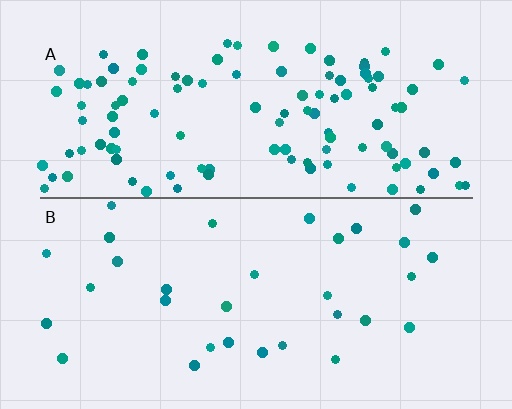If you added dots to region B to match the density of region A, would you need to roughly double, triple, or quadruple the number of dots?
Approximately quadruple.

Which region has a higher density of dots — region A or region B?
A (the top).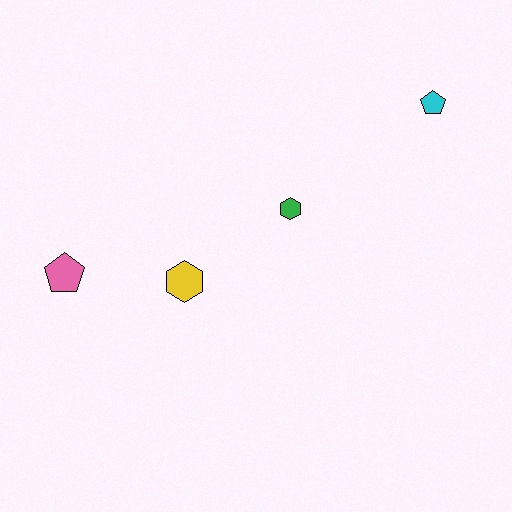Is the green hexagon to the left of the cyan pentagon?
Yes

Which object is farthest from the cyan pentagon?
The pink pentagon is farthest from the cyan pentagon.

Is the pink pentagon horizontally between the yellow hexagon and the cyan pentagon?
No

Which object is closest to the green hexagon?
The yellow hexagon is closest to the green hexagon.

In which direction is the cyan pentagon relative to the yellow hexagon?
The cyan pentagon is to the right of the yellow hexagon.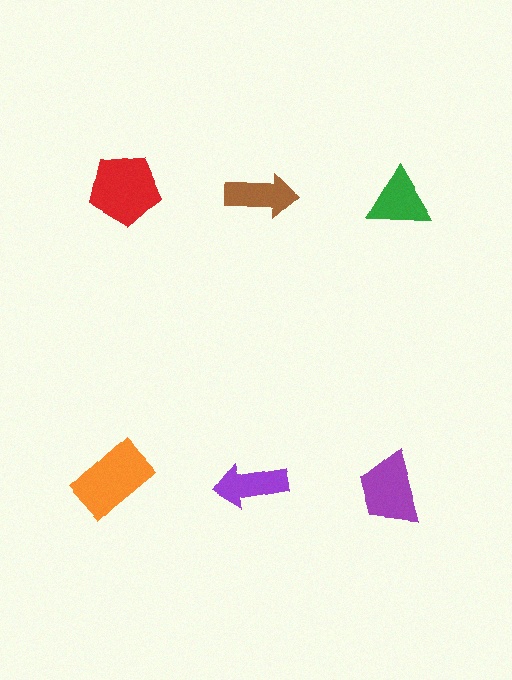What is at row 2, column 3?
A purple trapezoid.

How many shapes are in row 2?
3 shapes.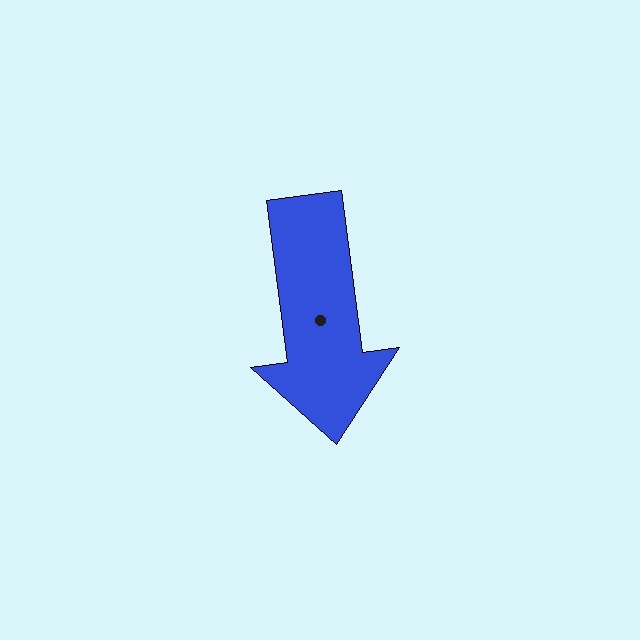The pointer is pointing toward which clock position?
Roughly 6 o'clock.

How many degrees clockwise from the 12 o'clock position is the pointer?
Approximately 173 degrees.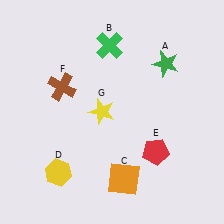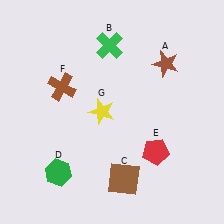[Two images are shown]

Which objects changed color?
A changed from green to brown. C changed from orange to brown. D changed from yellow to green.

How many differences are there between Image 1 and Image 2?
There are 3 differences between the two images.